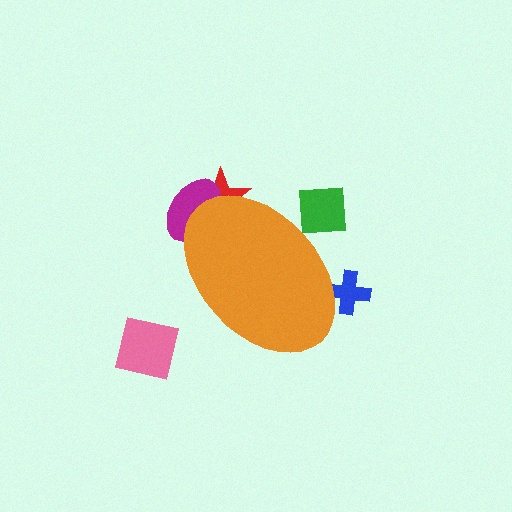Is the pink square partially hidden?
No, the pink square is fully visible.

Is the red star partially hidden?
Yes, the red star is partially hidden behind the orange ellipse.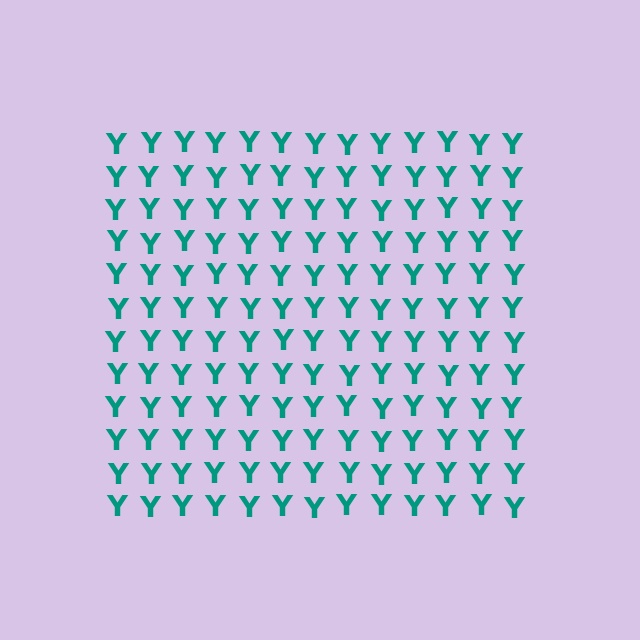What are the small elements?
The small elements are letter Y's.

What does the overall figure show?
The overall figure shows a square.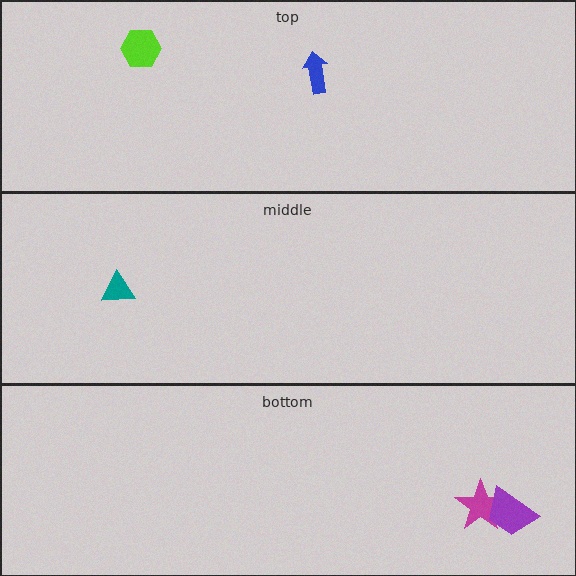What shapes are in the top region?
The blue arrow, the lime hexagon.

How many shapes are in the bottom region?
2.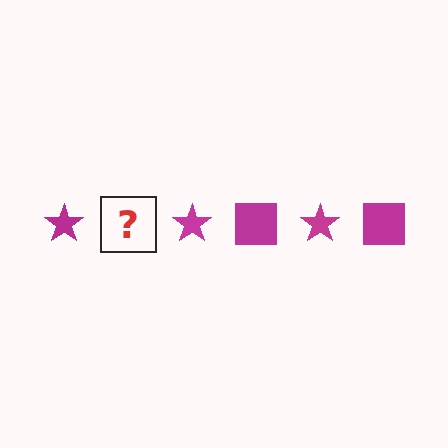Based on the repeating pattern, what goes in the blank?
The blank should be a magenta square.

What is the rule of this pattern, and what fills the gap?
The rule is that the pattern cycles through star, square shapes in magenta. The gap should be filled with a magenta square.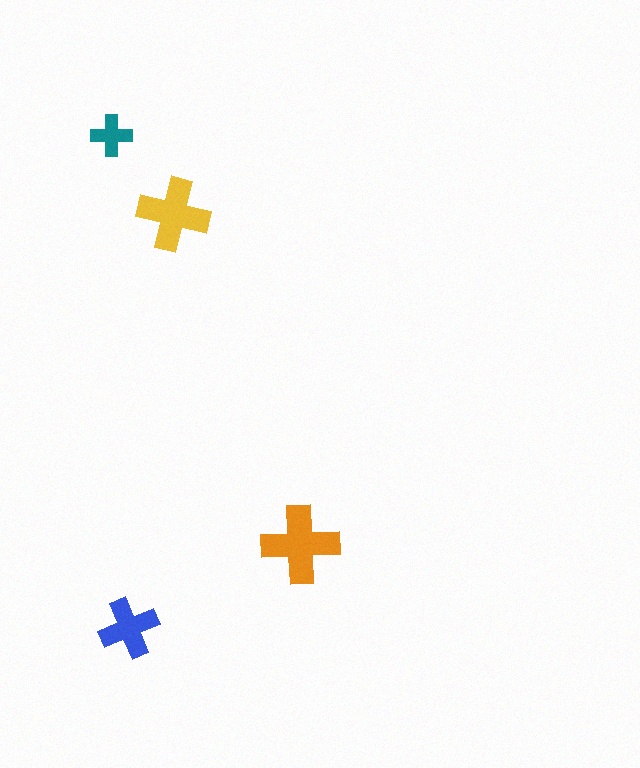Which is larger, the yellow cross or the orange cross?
The orange one.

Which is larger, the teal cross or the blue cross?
The blue one.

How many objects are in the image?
There are 4 objects in the image.